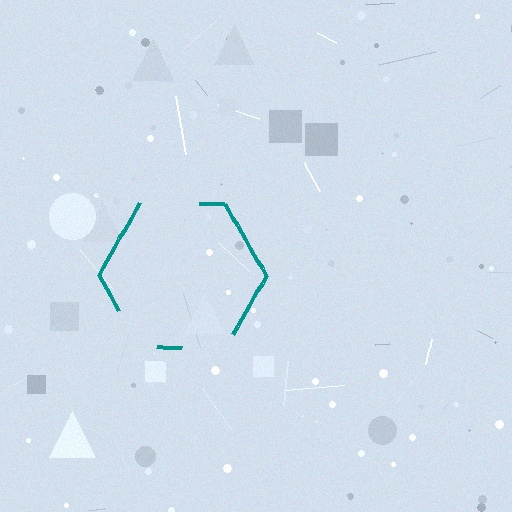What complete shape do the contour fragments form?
The contour fragments form a hexagon.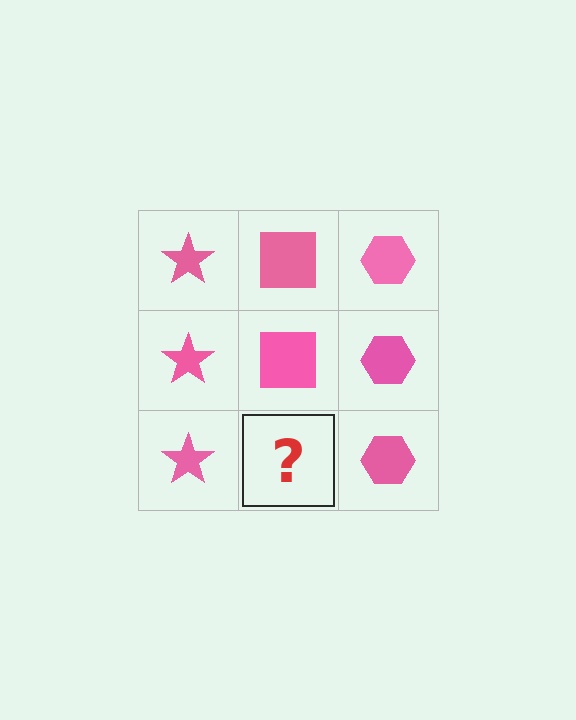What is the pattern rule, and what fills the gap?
The rule is that each column has a consistent shape. The gap should be filled with a pink square.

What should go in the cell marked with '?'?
The missing cell should contain a pink square.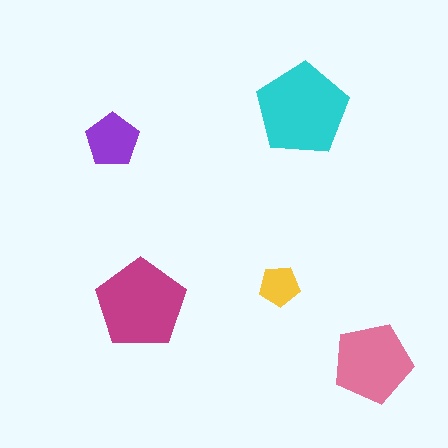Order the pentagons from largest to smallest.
the cyan one, the magenta one, the pink one, the purple one, the yellow one.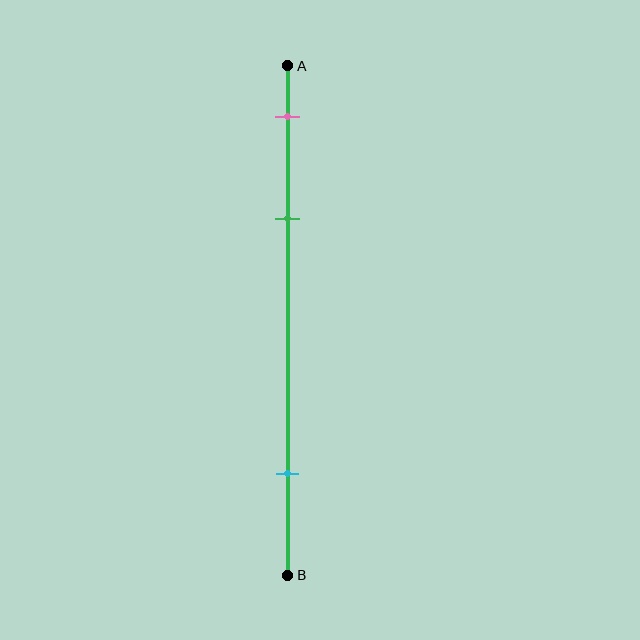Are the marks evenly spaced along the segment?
No, the marks are not evenly spaced.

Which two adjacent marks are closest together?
The pink and green marks are the closest adjacent pair.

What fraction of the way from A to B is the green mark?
The green mark is approximately 30% (0.3) of the way from A to B.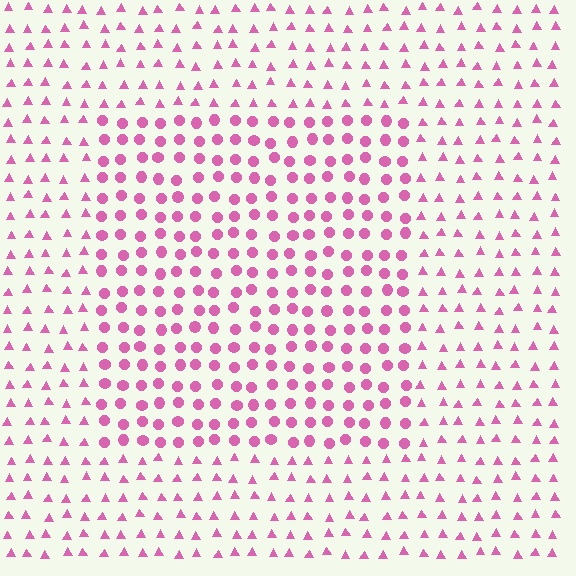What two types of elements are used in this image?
The image uses circles inside the rectangle region and triangles outside it.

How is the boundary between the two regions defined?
The boundary is defined by a change in element shape: circles inside vs. triangles outside. All elements share the same color and spacing.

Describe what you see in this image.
The image is filled with small pink elements arranged in a uniform grid. A rectangle-shaped region contains circles, while the surrounding area contains triangles. The boundary is defined purely by the change in element shape.